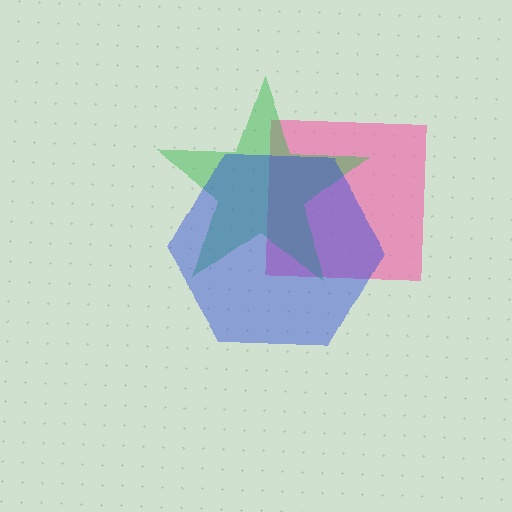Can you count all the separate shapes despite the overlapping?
Yes, there are 3 separate shapes.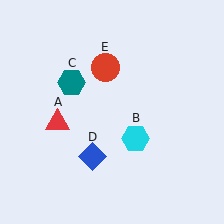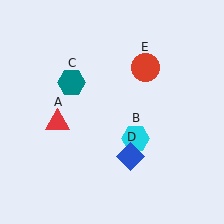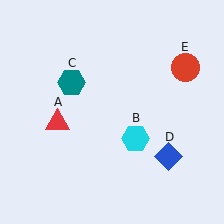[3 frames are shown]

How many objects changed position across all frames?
2 objects changed position: blue diamond (object D), red circle (object E).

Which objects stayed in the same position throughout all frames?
Red triangle (object A) and cyan hexagon (object B) and teal hexagon (object C) remained stationary.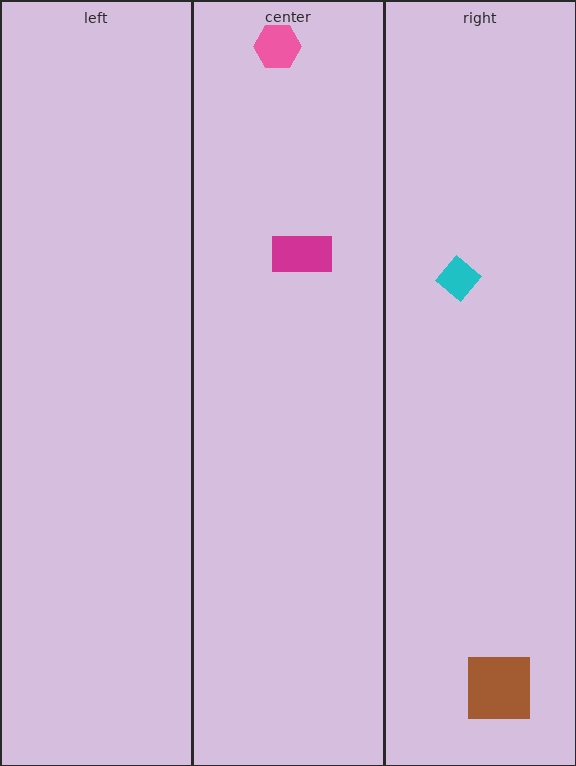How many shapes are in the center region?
2.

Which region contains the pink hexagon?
The center region.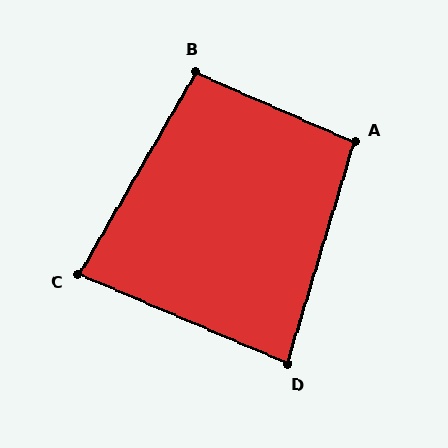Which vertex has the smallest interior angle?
C, at approximately 83 degrees.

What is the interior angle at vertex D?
Approximately 84 degrees (acute).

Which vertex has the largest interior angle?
A, at approximately 97 degrees.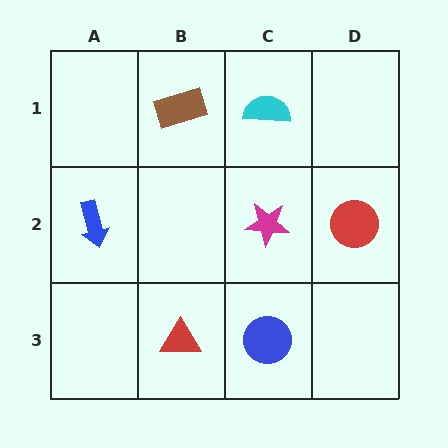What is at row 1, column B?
A brown rectangle.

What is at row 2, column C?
A magenta star.